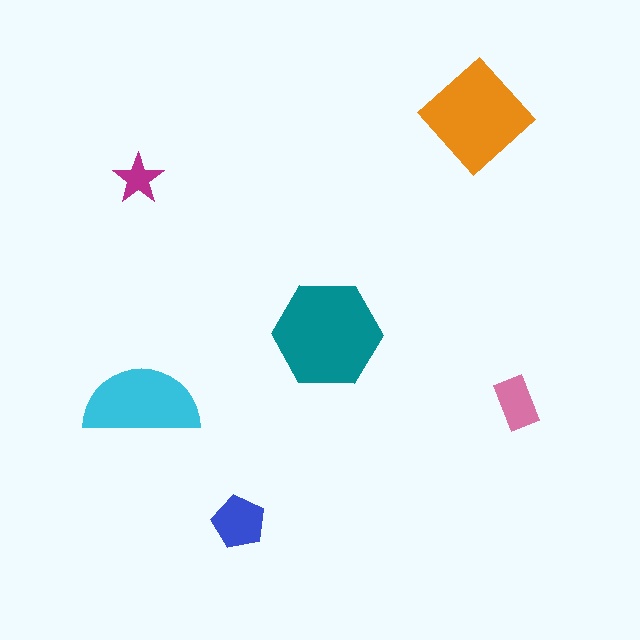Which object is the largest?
The teal hexagon.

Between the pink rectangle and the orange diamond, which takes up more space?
The orange diamond.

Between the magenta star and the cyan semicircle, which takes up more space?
The cyan semicircle.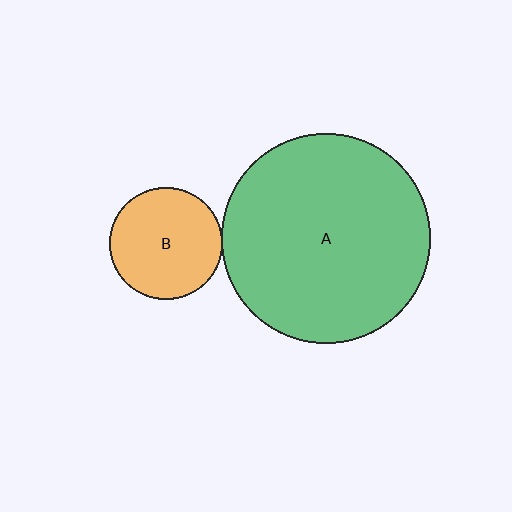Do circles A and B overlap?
Yes.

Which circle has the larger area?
Circle A (green).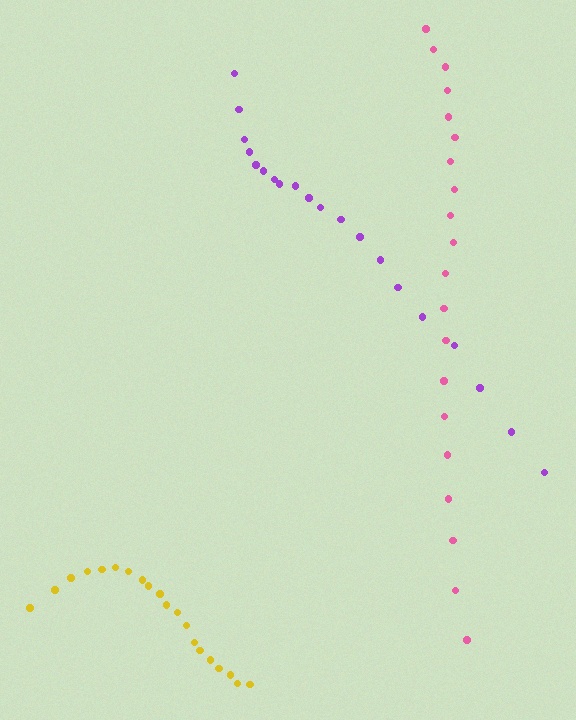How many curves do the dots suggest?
There are 3 distinct paths.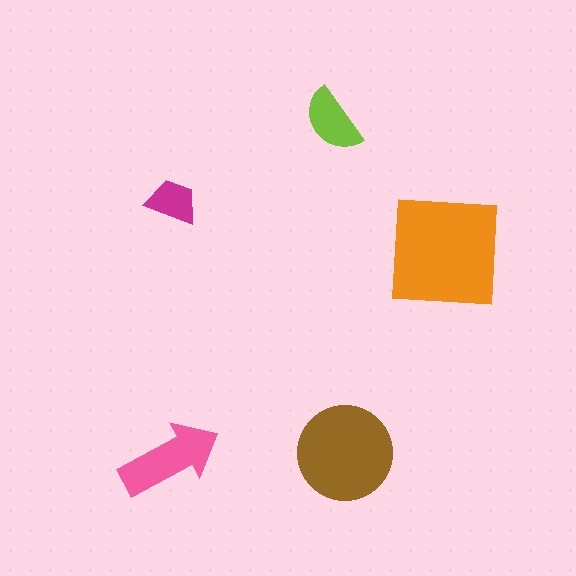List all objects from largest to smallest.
The orange square, the brown circle, the pink arrow, the lime semicircle, the magenta trapezoid.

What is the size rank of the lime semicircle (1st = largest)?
4th.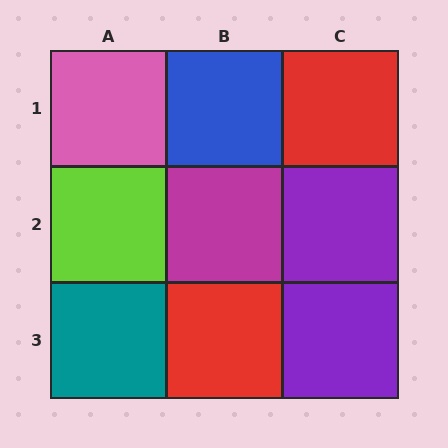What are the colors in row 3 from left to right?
Teal, red, purple.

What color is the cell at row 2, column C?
Purple.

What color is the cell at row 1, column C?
Red.